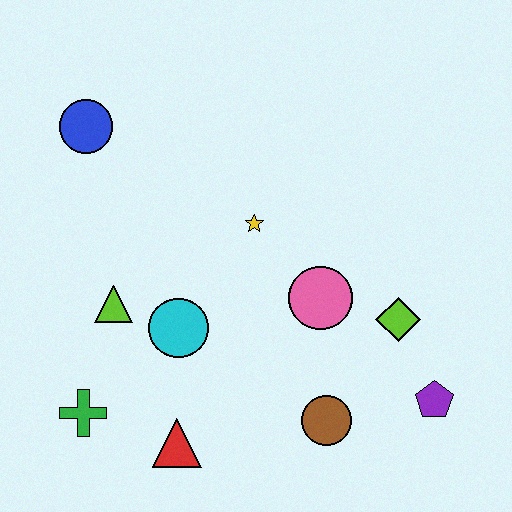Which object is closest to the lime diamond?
The pink circle is closest to the lime diamond.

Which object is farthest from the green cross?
The purple pentagon is farthest from the green cross.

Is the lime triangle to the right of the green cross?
Yes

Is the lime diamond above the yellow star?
No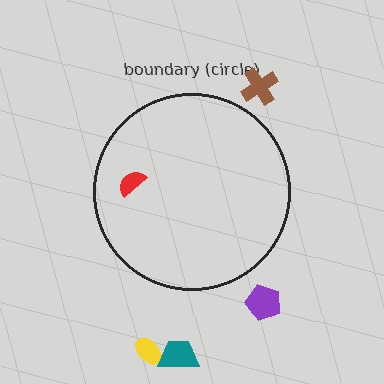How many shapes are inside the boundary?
1 inside, 4 outside.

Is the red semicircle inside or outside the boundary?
Inside.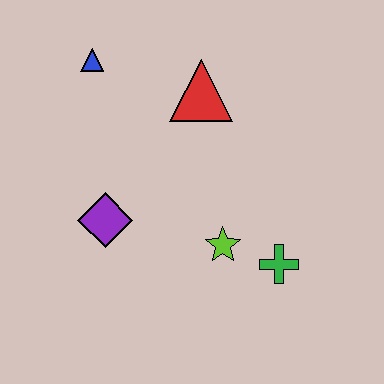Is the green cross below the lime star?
Yes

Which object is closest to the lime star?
The green cross is closest to the lime star.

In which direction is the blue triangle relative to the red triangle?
The blue triangle is to the left of the red triangle.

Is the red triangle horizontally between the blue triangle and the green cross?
Yes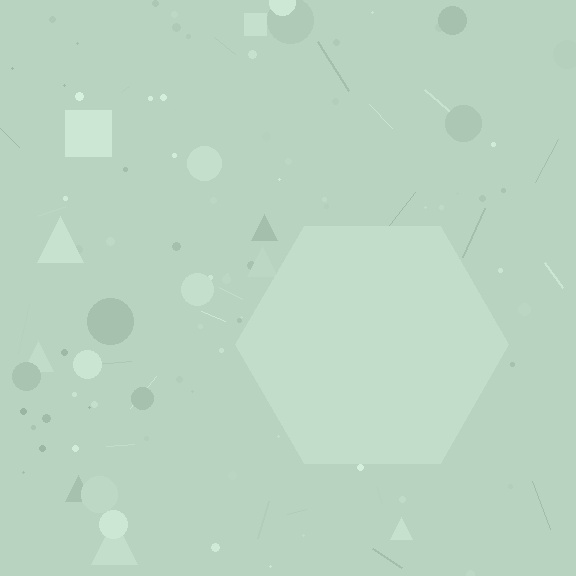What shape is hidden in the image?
A hexagon is hidden in the image.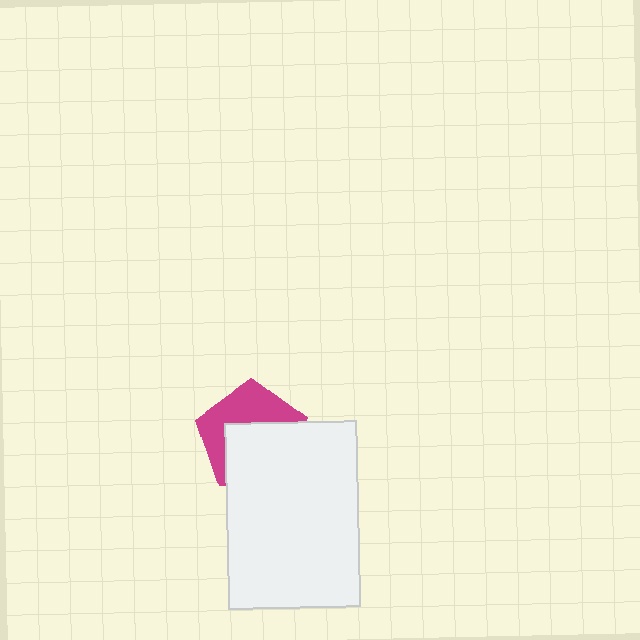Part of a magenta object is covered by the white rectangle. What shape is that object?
It is a pentagon.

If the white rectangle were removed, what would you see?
You would see the complete magenta pentagon.